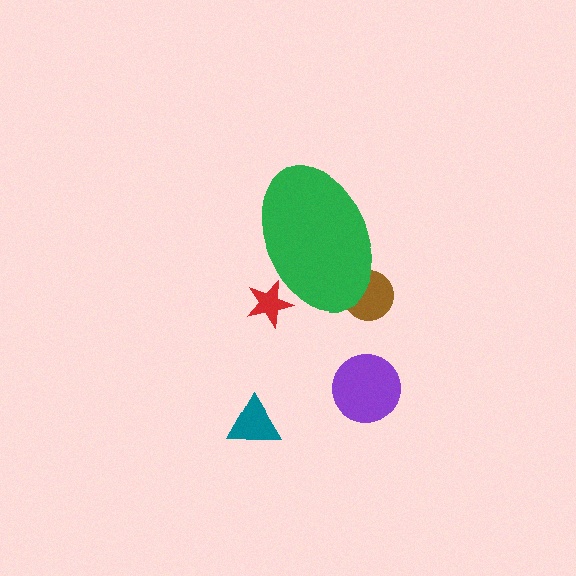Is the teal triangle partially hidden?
No, the teal triangle is fully visible.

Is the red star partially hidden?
Yes, the red star is partially hidden behind the green ellipse.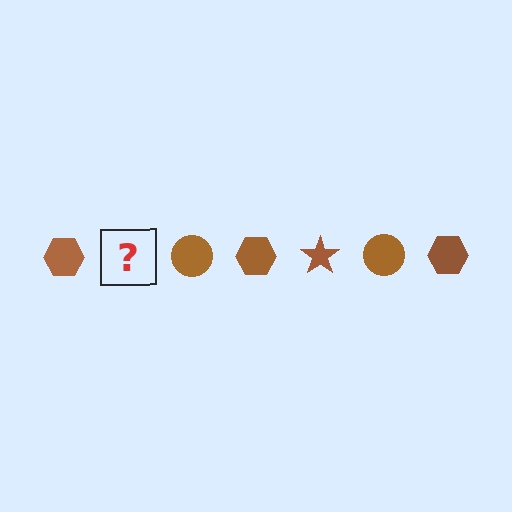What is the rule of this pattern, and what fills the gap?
The rule is that the pattern cycles through hexagon, star, circle shapes in brown. The gap should be filled with a brown star.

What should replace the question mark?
The question mark should be replaced with a brown star.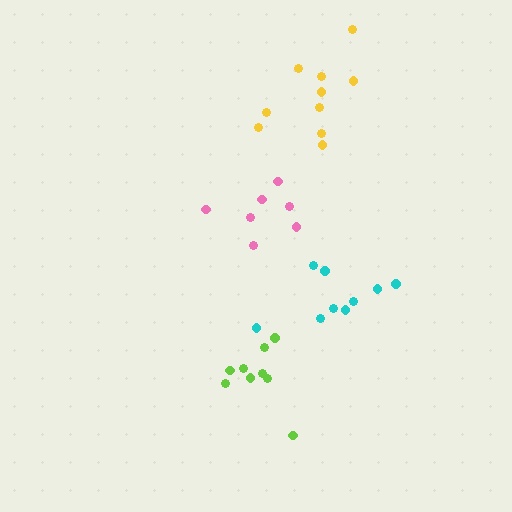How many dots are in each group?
Group 1: 9 dots, Group 2: 9 dots, Group 3: 10 dots, Group 4: 7 dots (35 total).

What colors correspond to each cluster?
The clusters are colored: lime, cyan, yellow, pink.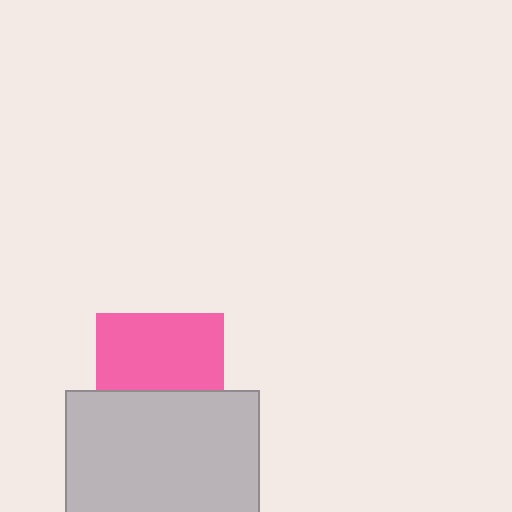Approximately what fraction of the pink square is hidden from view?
Roughly 41% of the pink square is hidden behind the light gray rectangle.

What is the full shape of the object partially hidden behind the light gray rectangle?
The partially hidden object is a pink square.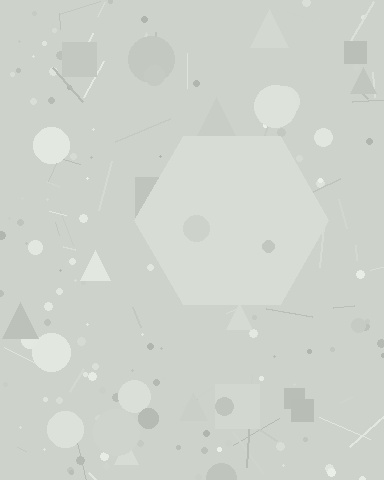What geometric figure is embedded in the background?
A hexagon is embedded in the background.